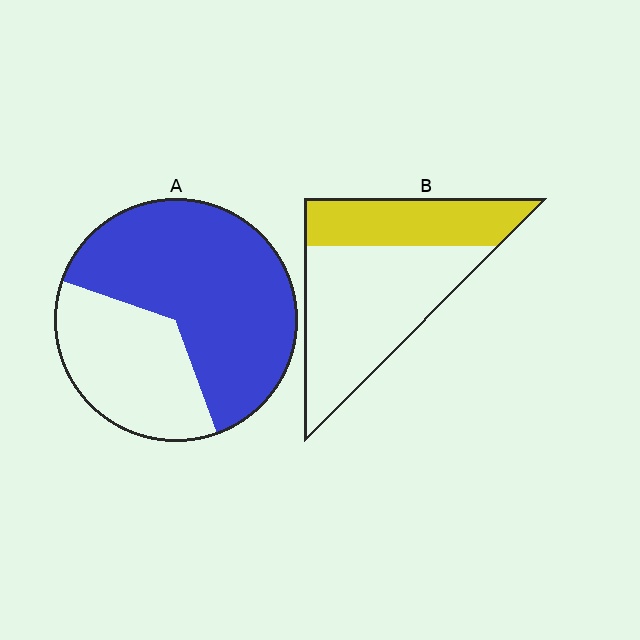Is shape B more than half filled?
No.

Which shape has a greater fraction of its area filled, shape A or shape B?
Shape A.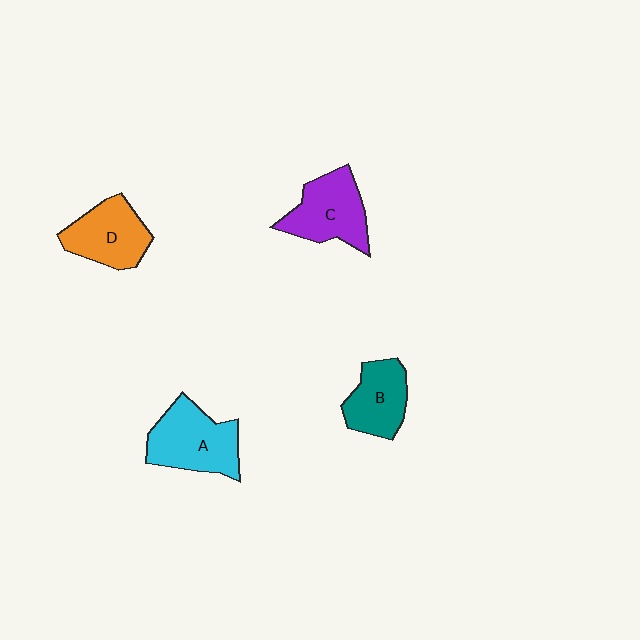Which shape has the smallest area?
Shape B (teal).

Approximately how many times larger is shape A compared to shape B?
Approximately 1.3 times.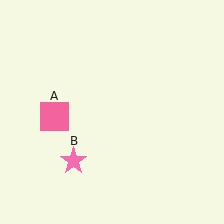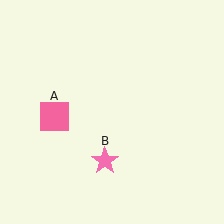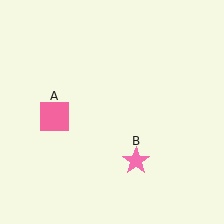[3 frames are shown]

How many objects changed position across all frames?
1 object changed position: pink star (object B).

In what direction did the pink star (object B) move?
The pink star (object B) moved right.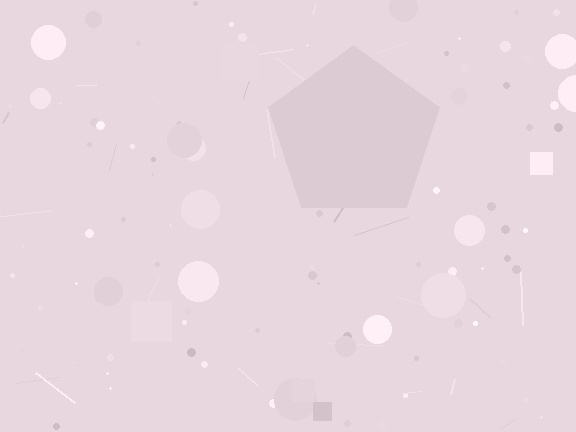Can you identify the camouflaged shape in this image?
The camouflaged shape is a pentagon.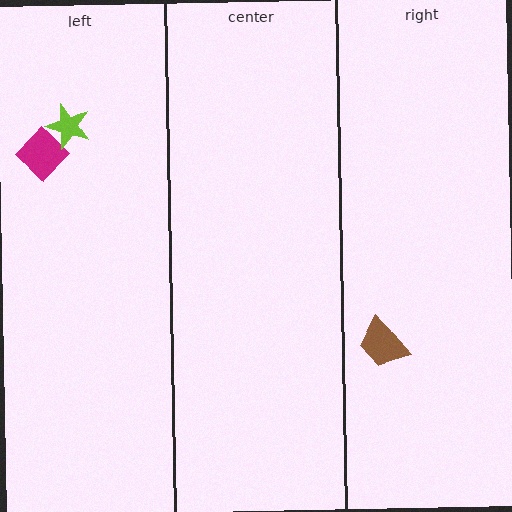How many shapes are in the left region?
2.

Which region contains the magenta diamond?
The left region.